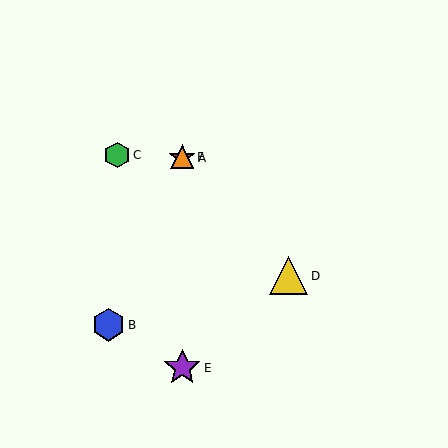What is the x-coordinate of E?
Object E is at x≈182.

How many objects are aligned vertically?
3 objects (A, E, F) are aligned vertically.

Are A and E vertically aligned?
Yes, both are at x≈182.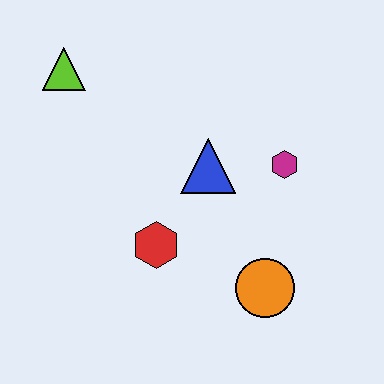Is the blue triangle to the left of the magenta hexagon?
Yes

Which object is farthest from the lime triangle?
The orange circle is farthest from the lime triangle.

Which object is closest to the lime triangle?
The blue triangle is closest to the lime triangle.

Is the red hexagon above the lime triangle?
No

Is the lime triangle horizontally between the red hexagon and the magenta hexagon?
No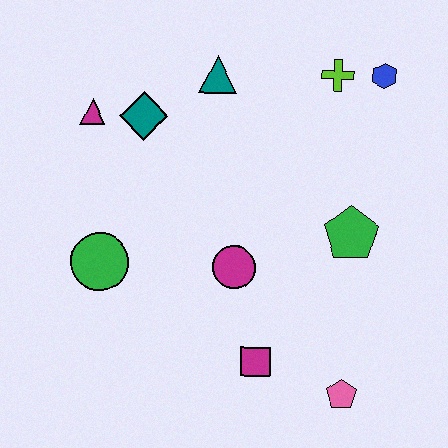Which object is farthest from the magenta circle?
The blue hexagon is farthest from the magenta circle.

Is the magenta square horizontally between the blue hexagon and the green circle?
Yes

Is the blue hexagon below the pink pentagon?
No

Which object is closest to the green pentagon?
The magenta circle is closest to the green pentagon.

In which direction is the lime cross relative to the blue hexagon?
The lime cross is to the left of the blue hexagon.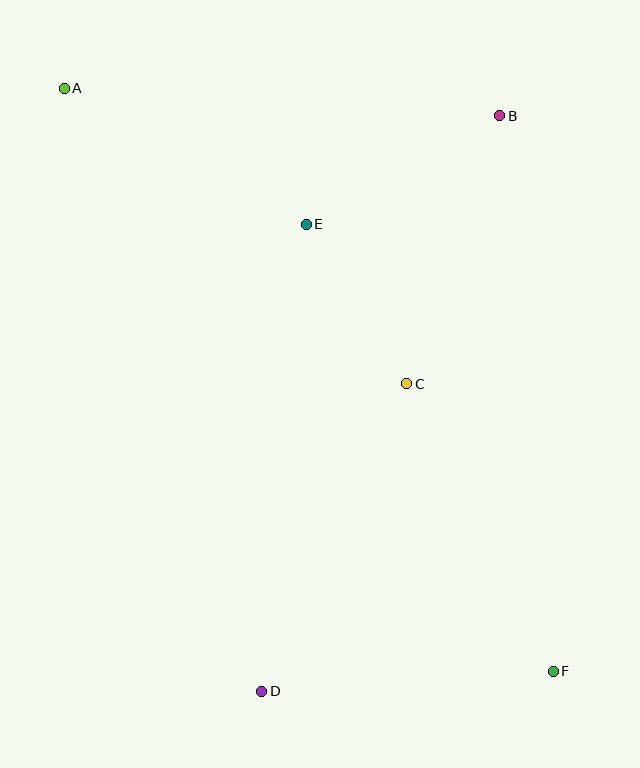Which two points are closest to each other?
Points C and E are closest to each other.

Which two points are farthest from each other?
Points A and F are farthest from each other.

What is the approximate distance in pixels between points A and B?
The distance between A and B is approximately 436 pixels.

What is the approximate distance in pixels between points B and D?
The distance between B and D is approximately 623 pixels.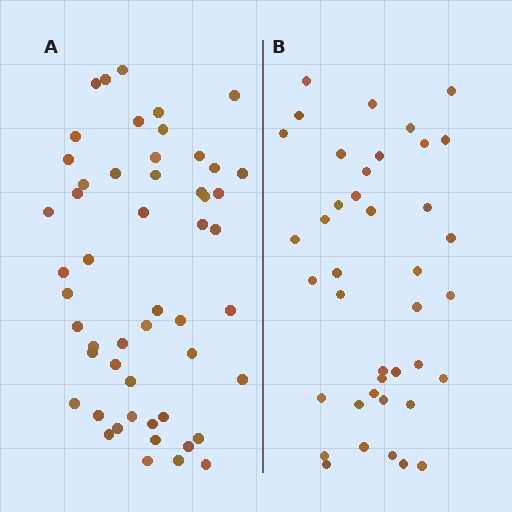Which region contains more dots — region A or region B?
Region A (the left region) has more dots.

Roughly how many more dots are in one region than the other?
Region A has roughly 12 or so more dots than region B.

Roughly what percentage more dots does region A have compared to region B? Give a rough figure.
About 30% more.